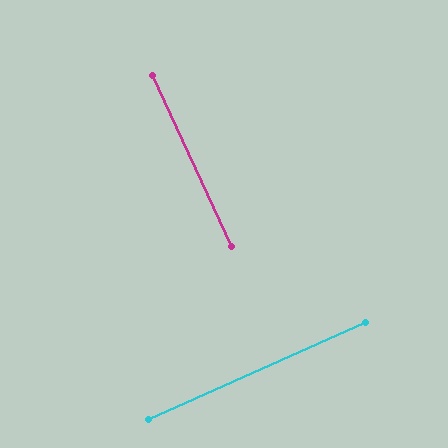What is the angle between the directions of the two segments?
Approximately 89 degrees.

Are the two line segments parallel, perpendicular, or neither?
Perpendicular — they meet at approximately 89°.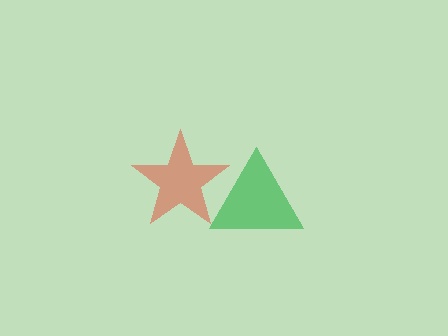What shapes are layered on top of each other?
The layered shapes are: a green triangle, a red star.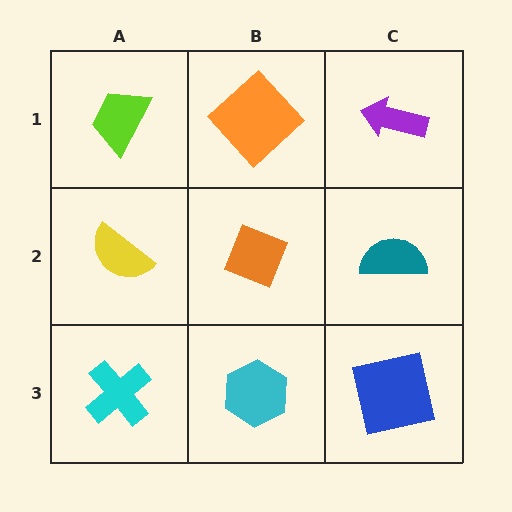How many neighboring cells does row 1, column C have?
2.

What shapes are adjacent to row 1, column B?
An orange diamond (row 2, column B), a lime trapezoid (row 1, column A), a purple arrow (row 1, column C).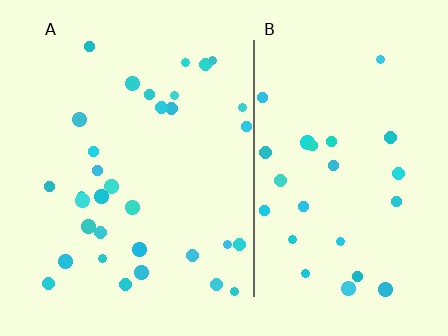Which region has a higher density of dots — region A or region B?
A (the left).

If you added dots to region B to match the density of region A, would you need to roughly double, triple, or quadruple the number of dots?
Approximately double.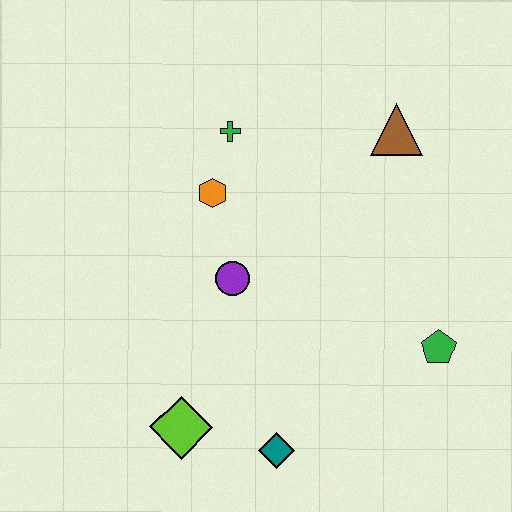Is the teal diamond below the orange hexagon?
Yes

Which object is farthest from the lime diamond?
The brown triangle is farthest from the lime diamond.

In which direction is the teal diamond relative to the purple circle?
The teal diamond is below the purple circle.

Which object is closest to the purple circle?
The orange hexagon is closest to the purple circle.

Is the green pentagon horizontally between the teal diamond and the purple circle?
No